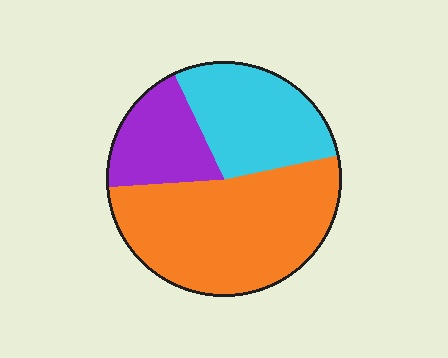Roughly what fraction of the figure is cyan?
Cyan covers roughly 30% of the figure.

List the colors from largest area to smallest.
From largest to smallest: orange, cyan, purple.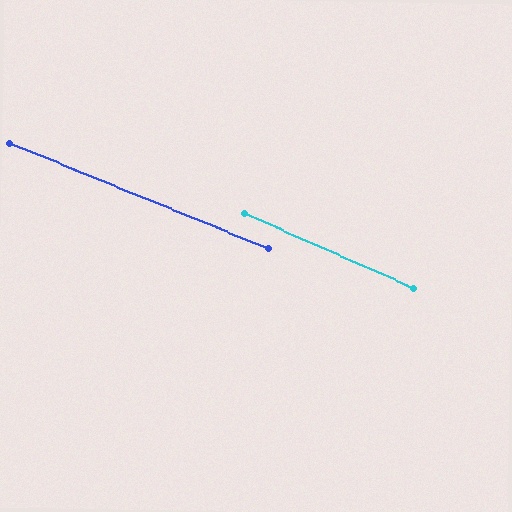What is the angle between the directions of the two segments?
Approximately 2 degrees.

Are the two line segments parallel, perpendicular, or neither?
Parallel — their directions differ by only 1.6°.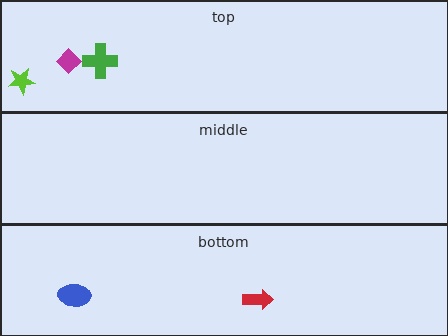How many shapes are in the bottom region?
2.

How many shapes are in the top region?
3.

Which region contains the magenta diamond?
The top region.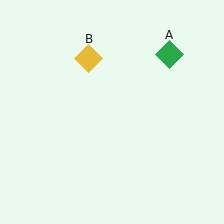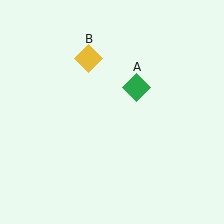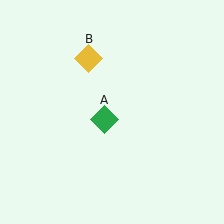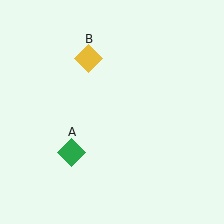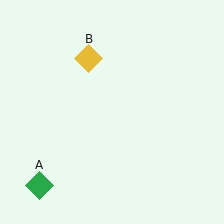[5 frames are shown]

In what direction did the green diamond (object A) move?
The green diamond (object A) moved down and to the left.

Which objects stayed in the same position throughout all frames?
Yellow diamond (object B) remained stationary.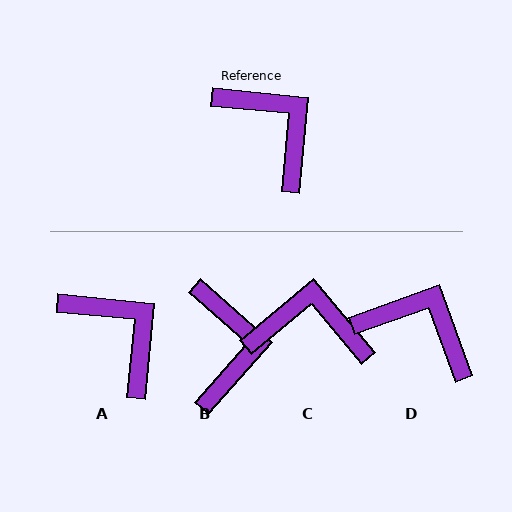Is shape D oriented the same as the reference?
No, it is off by about 25 degrees.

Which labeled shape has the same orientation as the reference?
A.